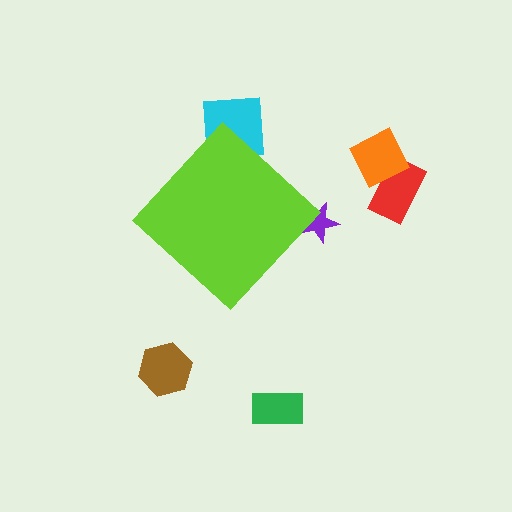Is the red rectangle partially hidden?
No, the red rectangle is fully visible.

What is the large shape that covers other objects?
A lime diamond.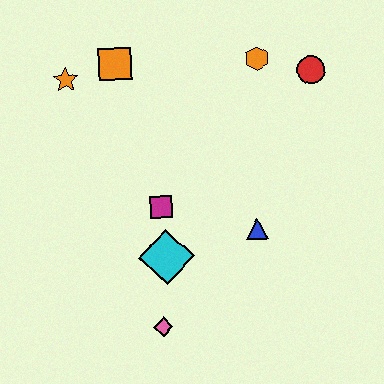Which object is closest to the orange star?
The orange square is closest to the orange star.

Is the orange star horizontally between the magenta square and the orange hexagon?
No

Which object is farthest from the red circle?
The pink diamond is farthest from the red circle.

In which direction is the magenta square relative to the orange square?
The magenta square is below the orange square.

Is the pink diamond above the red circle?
No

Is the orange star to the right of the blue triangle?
No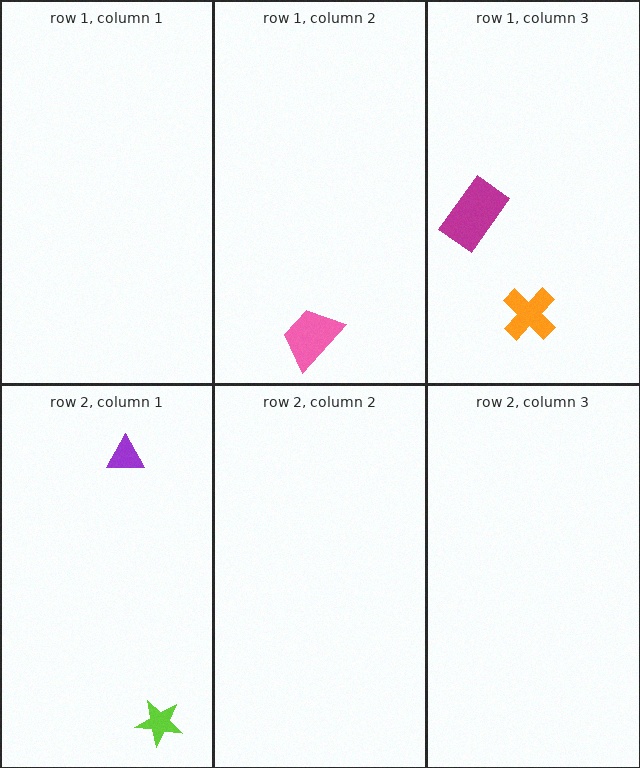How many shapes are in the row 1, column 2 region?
1.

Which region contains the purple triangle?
The row 2, column 1 region.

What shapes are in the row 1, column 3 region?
The orange cross, the magenta rectangle.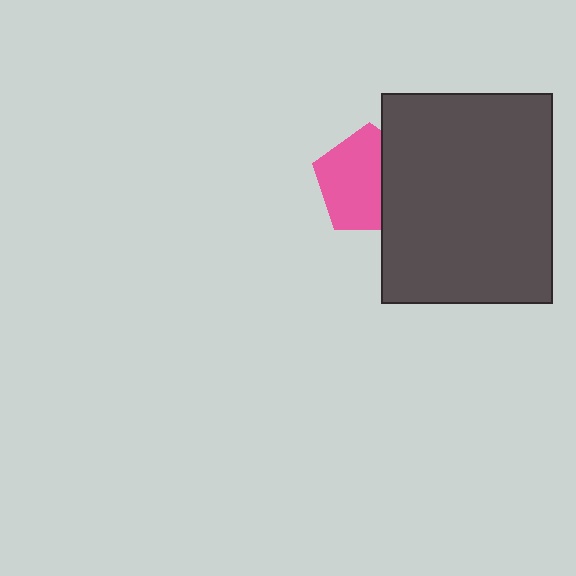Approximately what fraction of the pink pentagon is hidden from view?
Roughly 36% of the pink pentagon is hidden behind the dark gray rectangle.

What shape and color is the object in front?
The object in front is a dark gray rectangle.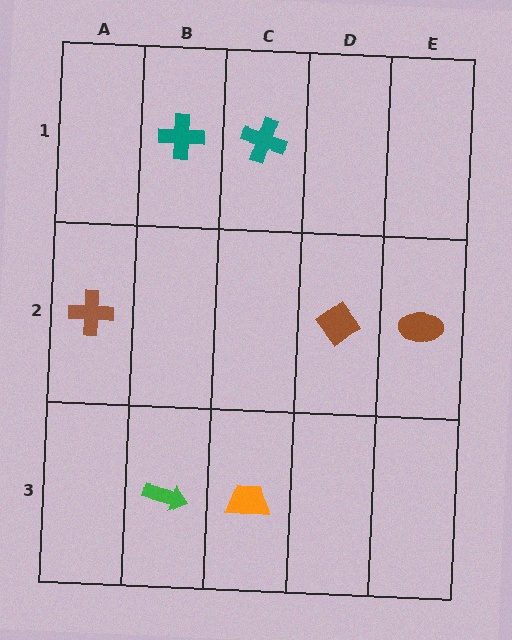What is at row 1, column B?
A teal cross.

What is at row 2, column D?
A brown diamond.